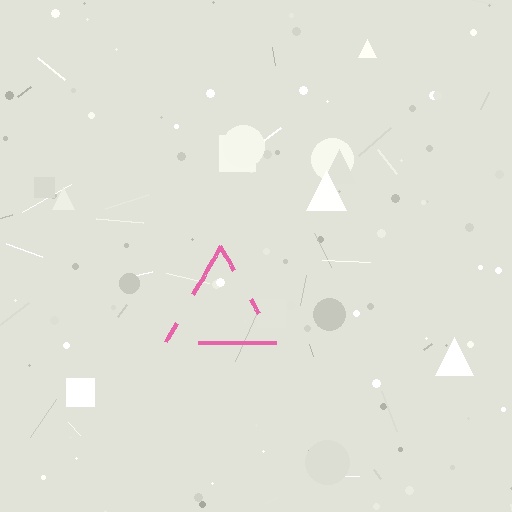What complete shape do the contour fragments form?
The contour fragments form a triangle.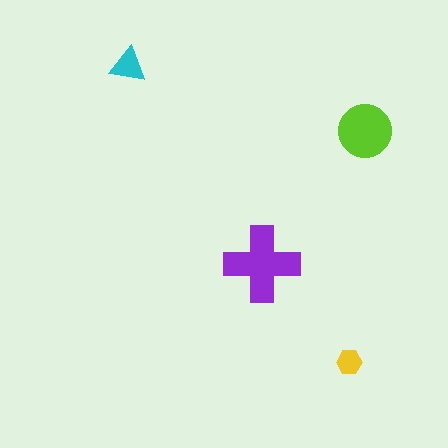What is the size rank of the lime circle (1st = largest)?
2nd.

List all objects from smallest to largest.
The yellow hexagon, the cyan triangle, the lime circle, the purple cross.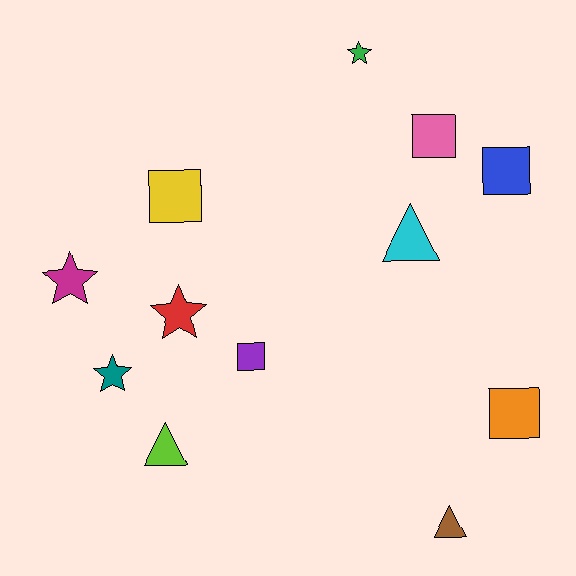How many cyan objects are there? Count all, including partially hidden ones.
There is 1 cyan object.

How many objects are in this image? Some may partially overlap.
There are 12 objects.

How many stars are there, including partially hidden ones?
There are 4 stars.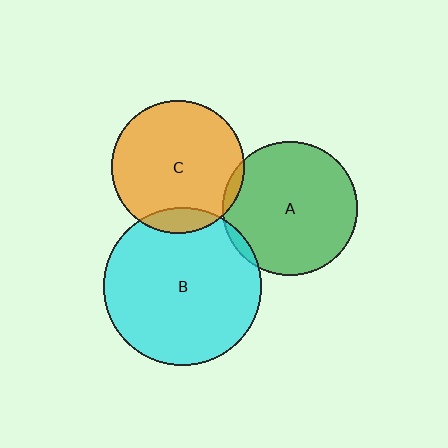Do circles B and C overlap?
Yes.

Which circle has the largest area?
Circle B (cyan).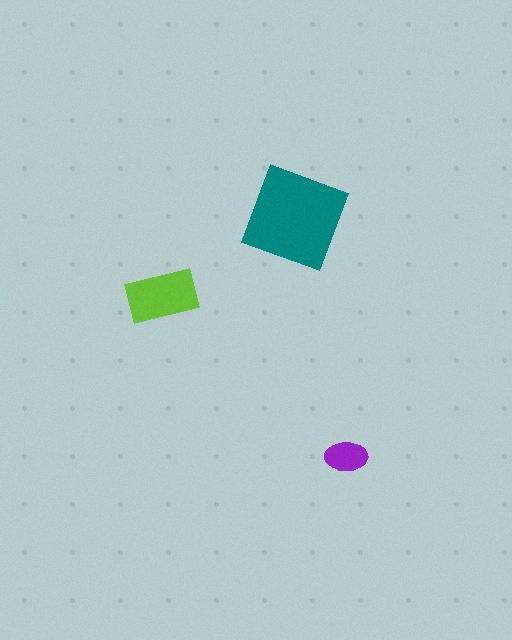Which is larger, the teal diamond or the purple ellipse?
The teal diamond.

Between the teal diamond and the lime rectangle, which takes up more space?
The teal diamond.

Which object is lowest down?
The purple ellipse is bottommost.